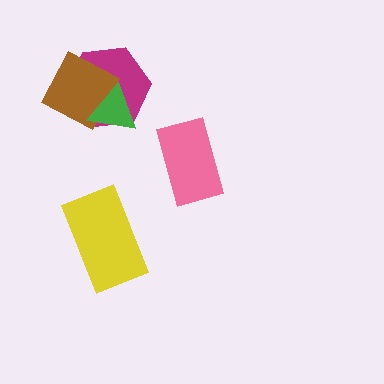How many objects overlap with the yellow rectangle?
0 objects overlap with the yellow rectangle.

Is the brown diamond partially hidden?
Yes, it is partially covered by another shape.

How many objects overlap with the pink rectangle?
0 objects overlap with the pink rectangle.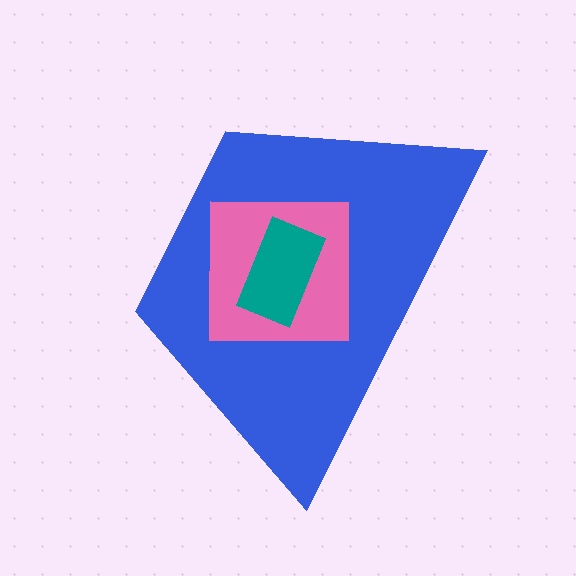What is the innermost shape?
The teal rectangle.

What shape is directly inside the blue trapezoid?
The pink square.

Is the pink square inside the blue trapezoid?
Yes.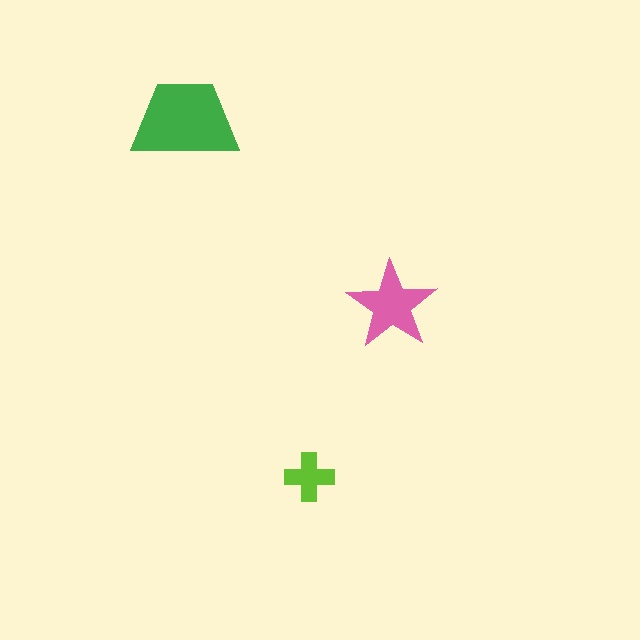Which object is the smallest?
The lime cross.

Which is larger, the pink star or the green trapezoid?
The green trapezoid.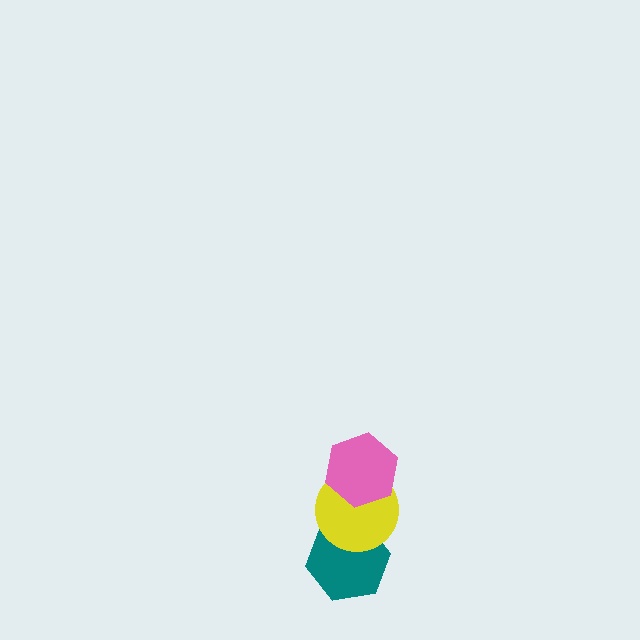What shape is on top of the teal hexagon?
The yellow circle is on top of the teal hexagon.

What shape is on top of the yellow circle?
The pink hexagon is on top of the yellow circle.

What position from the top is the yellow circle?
The yellow circle is 2nd from the top.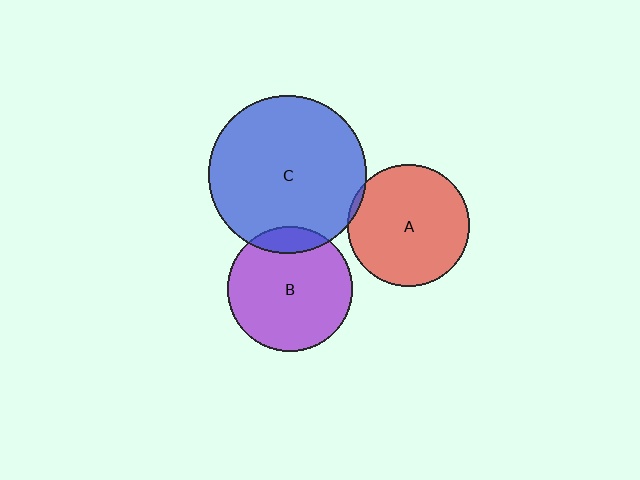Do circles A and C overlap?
Yes.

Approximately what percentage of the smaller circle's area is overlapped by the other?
Approximately 5%.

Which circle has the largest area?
Circle C (blue).